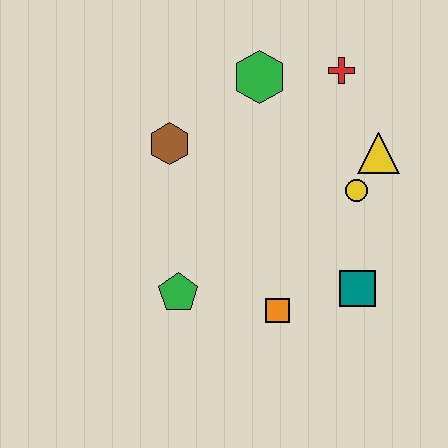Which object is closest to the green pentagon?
The orange square is closest to the green pentagon.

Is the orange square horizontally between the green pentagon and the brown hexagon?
No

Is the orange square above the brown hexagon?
No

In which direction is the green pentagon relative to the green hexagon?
The green pentagon is below the green hexagon.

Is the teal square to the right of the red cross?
Yes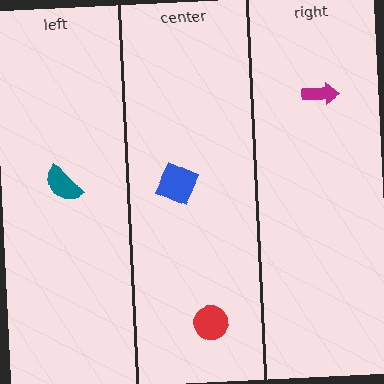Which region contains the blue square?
The center region.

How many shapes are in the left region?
1.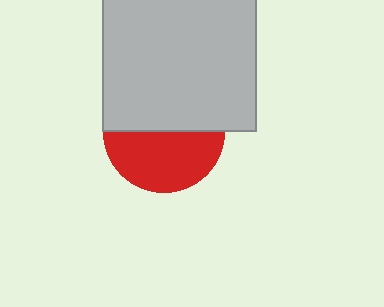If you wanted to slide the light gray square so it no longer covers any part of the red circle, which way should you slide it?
Slide it up — that is the most direct way to separate the two shapes.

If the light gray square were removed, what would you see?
You would see the complete red circle.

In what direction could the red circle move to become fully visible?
The red circle could move down. That would shift it out from behind the light gray square entirely.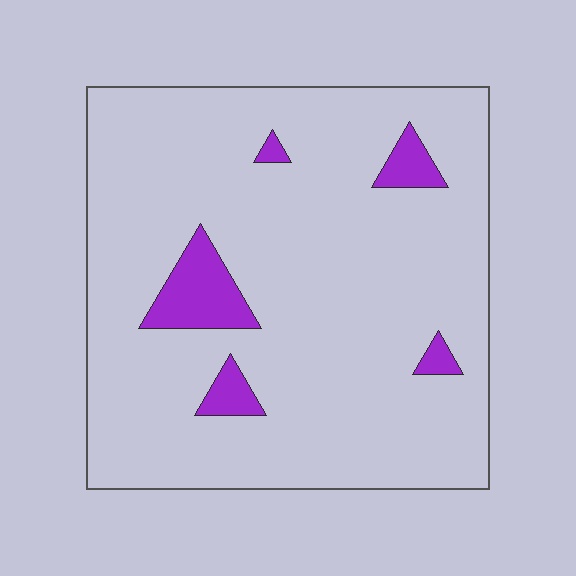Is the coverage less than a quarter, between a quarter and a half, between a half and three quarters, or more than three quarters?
Less than a quarter.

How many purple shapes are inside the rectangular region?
5.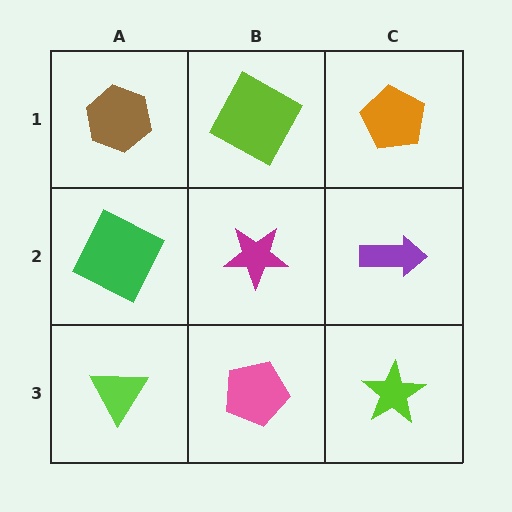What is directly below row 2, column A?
A lime triangle.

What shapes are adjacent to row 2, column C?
An orange pentagon (row 1, column C), a lime star (row 3, column C), a magenta star (row 2, column B).